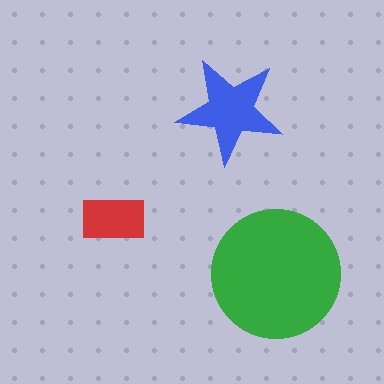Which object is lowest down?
The green circle is bottommost.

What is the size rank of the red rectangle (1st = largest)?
3rd.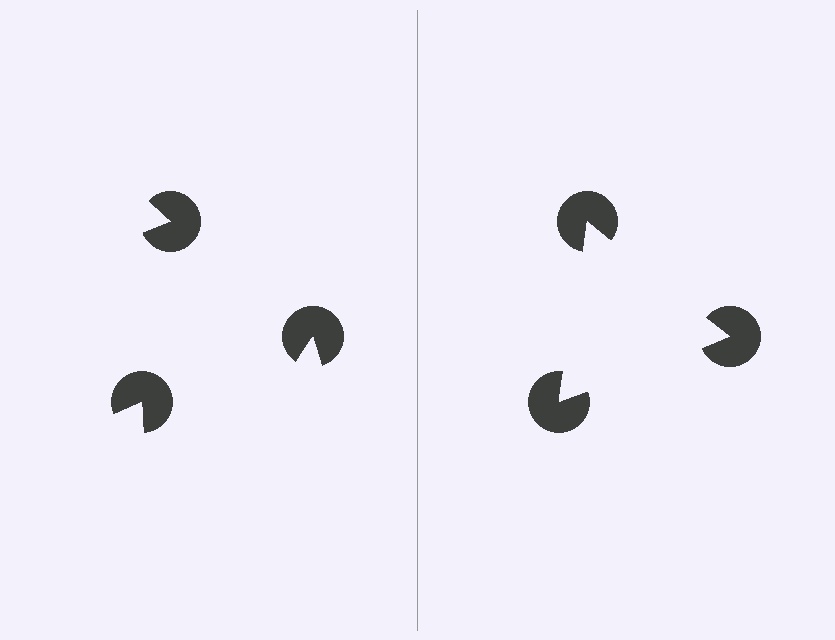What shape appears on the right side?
An illusory triangle.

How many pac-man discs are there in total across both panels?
6 — 3 on each side.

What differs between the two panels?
The pac-man discs are positioned identically on both sides; only the wedge orientations differ. On the right they align to a triangle; on the left they are misaligned.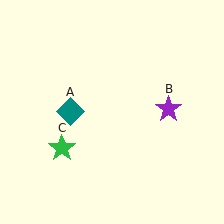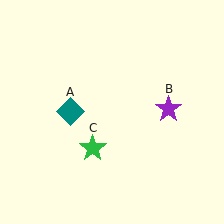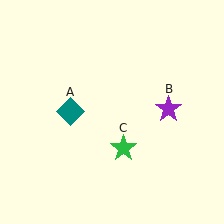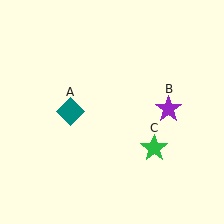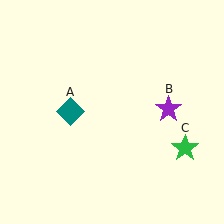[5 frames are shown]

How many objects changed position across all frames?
1 object changed position: green star (object C).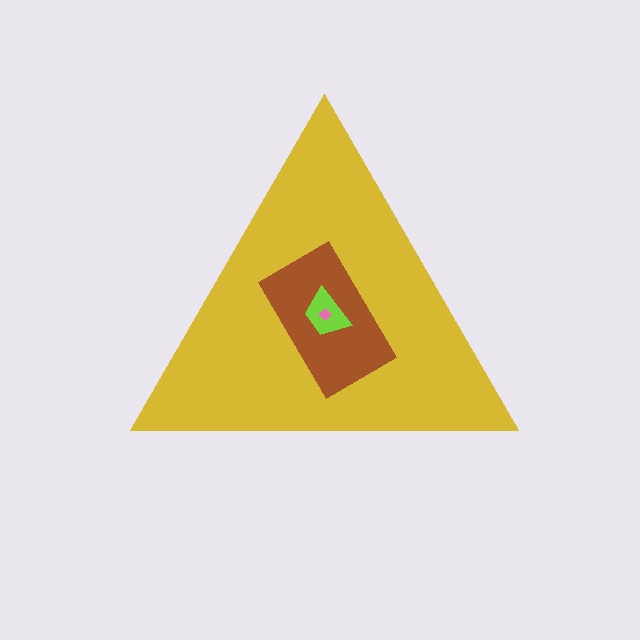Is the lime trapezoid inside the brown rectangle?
Yes.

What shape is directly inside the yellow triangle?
The brown rectangle.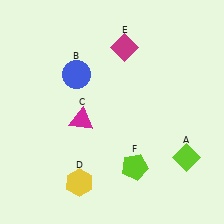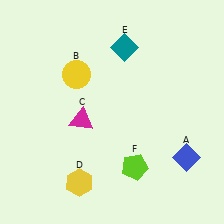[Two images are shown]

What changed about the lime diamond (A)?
In Image 1, A is lime. In Image 2, it changed to blue.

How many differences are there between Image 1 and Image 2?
There are 3 differences between the two images.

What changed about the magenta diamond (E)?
In Image 1, E is magenta. In Image 2, it changed to teal.